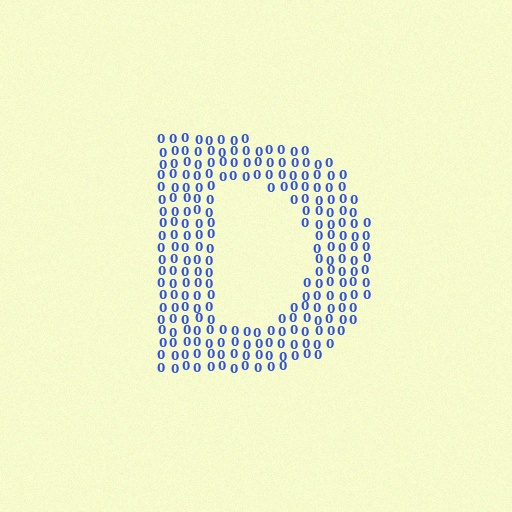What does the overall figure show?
The overall figure shows the letter D.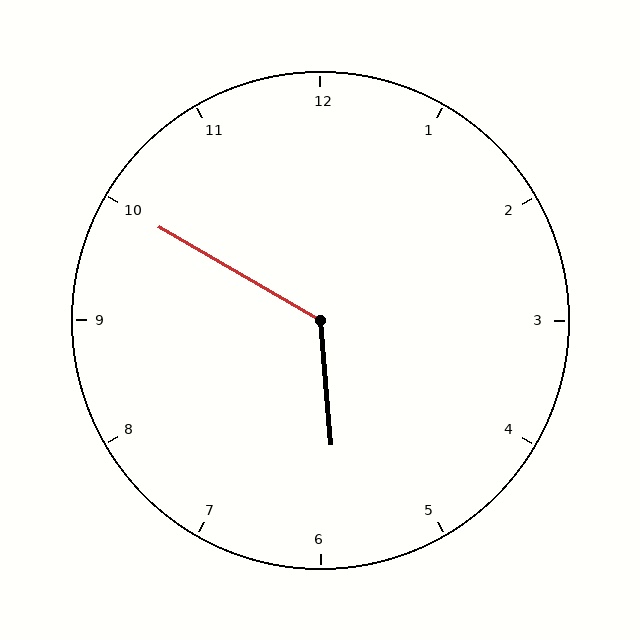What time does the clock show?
5:50.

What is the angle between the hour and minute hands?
Approximately 125 degrees.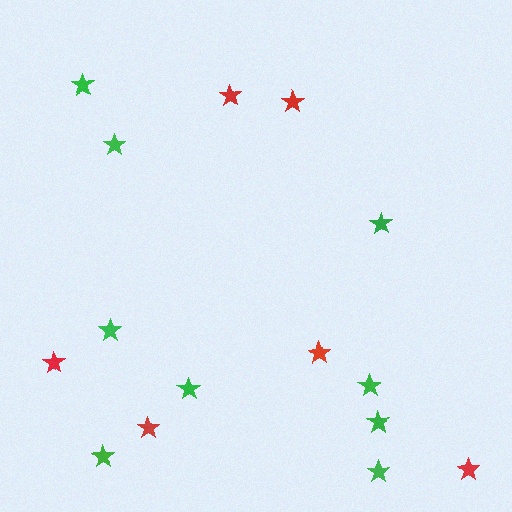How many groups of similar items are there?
There are 2 groups: one group of red stars (6) and one group of green stars (9).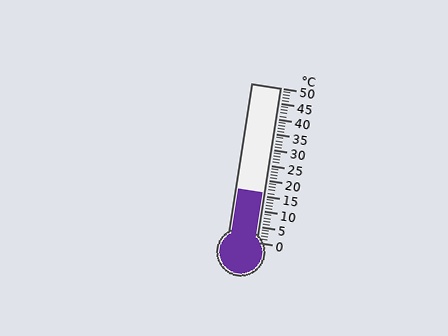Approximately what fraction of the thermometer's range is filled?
The thermometer is filled to approximately 30% of its range.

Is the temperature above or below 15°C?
The temperature is above 15°C.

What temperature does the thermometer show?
The thermometer shows approximately 16°C.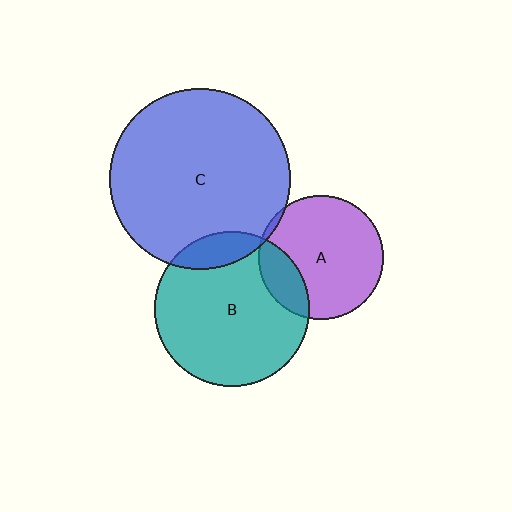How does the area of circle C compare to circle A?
Approximately 2.1 times.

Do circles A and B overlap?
Yes.